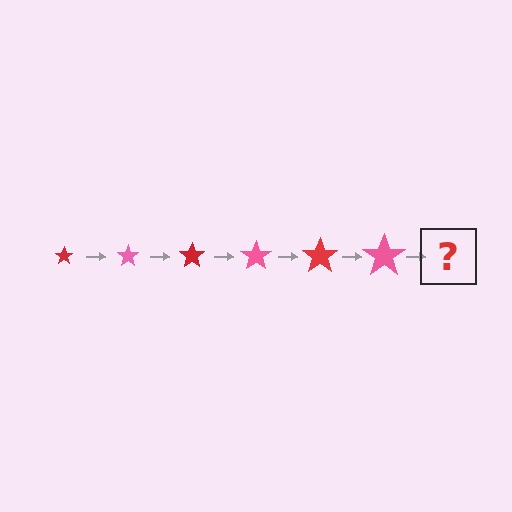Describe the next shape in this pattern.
It should be a red star, larger than the previous one.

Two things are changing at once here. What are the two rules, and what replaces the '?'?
The two rules are that the star grows larger each step and the color cycles through red and pink. The '?' should be a red star, larger than the previous one.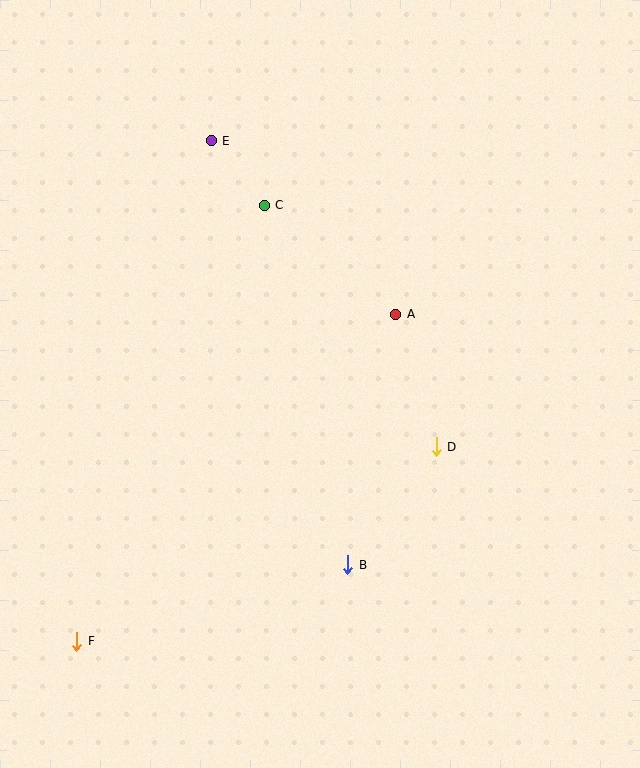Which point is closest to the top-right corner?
Point A is closest to the top-right corner.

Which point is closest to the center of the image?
Point A at (396, 314) is closest to the center.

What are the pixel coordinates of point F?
Point F is at (77, 641).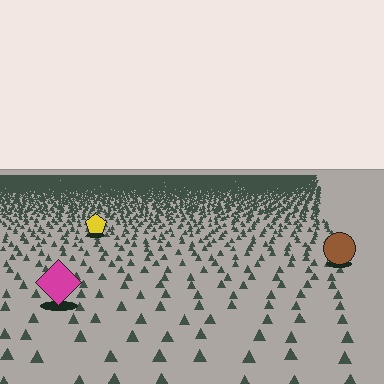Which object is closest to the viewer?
The magenta diamond is closest. The texture marks near it are larger and more spread out.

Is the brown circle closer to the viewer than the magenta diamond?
No. The magenta diamond is closer — you can tell from the texture gradient: the ground texture is coarser near it.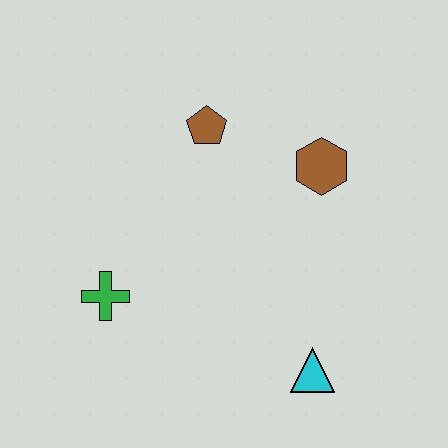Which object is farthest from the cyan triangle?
The brown pentagon is farthest from the cyan triangle.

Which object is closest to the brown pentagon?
The brown hexagon is closest to the brown pentagon.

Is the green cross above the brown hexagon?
No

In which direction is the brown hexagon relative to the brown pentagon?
The brown hexagon is to the right of the brown pentagon.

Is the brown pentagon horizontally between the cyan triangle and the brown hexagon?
No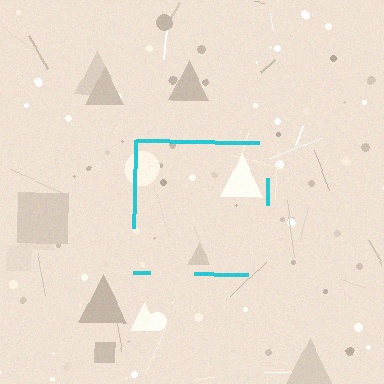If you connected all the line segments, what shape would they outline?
They would outline a square.